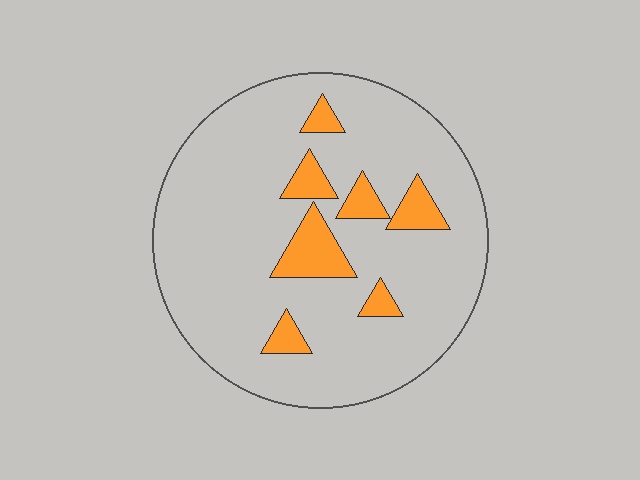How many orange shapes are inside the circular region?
7.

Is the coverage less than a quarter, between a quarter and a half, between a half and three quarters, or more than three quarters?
Less than a quarter.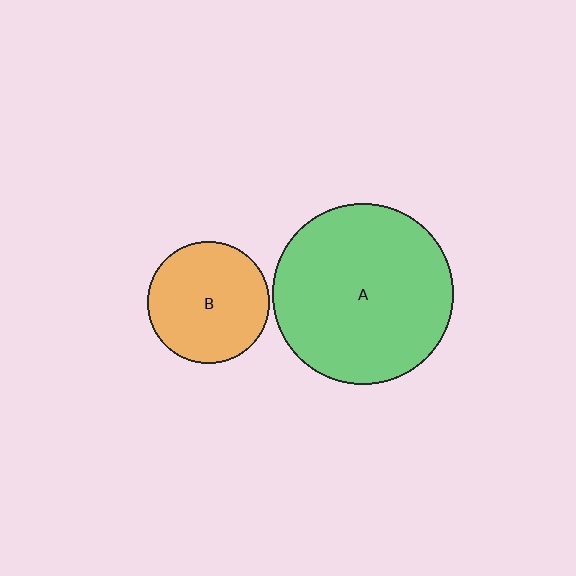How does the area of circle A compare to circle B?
Approximately 2.2 times.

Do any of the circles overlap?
No, none of the circles overlap.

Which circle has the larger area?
Circle A (green).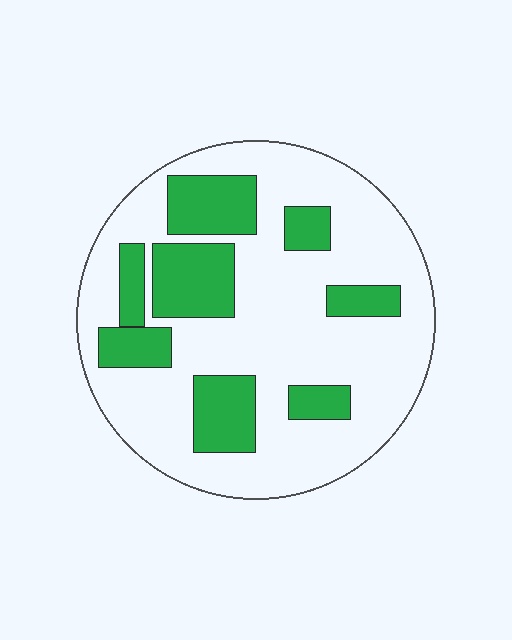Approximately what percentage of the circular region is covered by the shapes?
Approximately 30%.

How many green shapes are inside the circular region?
8.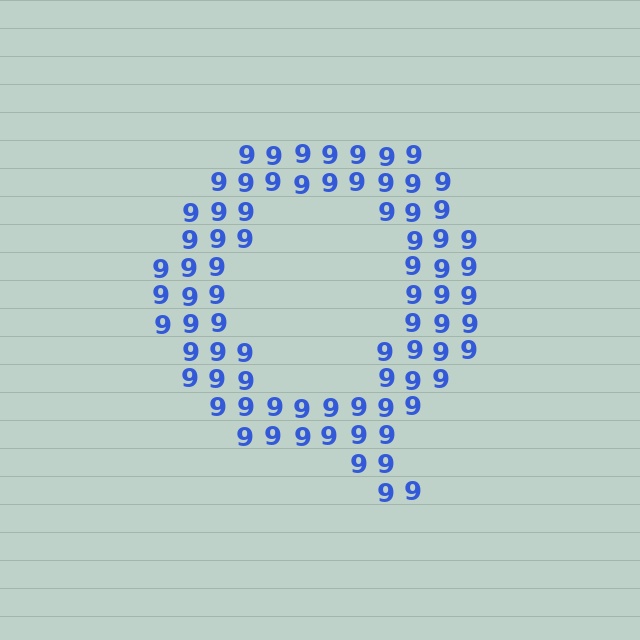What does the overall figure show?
The overall figure shows the letter Q.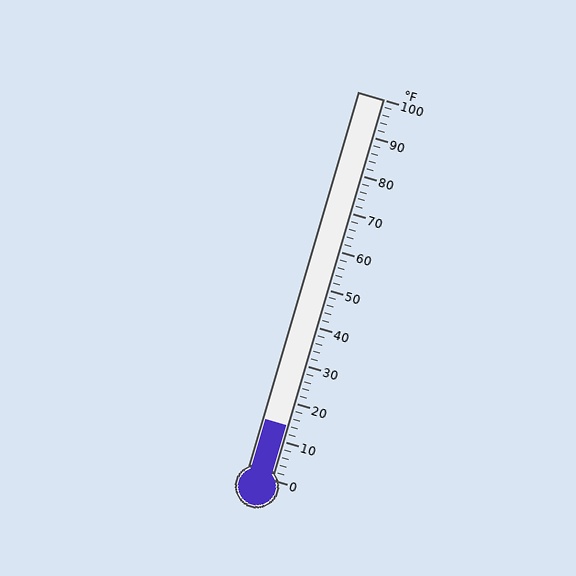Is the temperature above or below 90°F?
The temperature is below 90°F.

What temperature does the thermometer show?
The thermometer shows approximately 14°F.